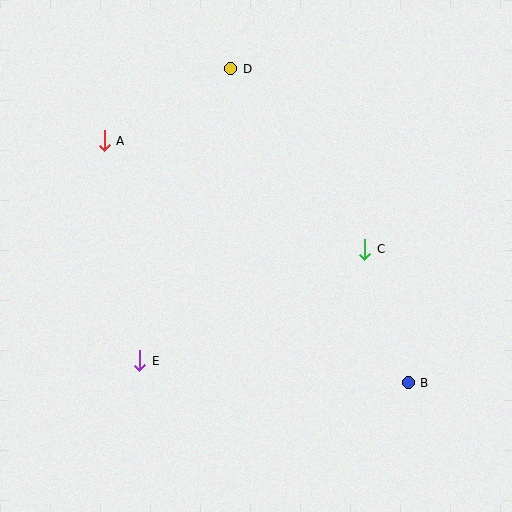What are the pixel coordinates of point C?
Point C is at (365, 249).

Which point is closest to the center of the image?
Point C at (365, 249) is closest to the center.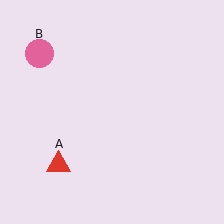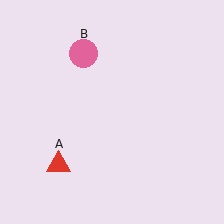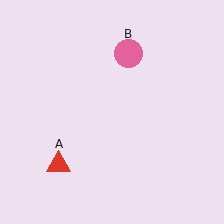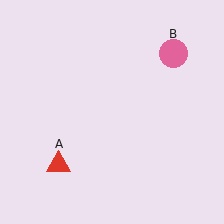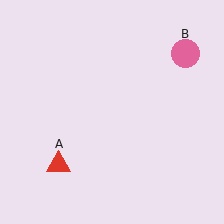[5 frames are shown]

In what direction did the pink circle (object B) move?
The pink circle (object B) moved right.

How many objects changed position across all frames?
1 object changed position: pink circle (object B).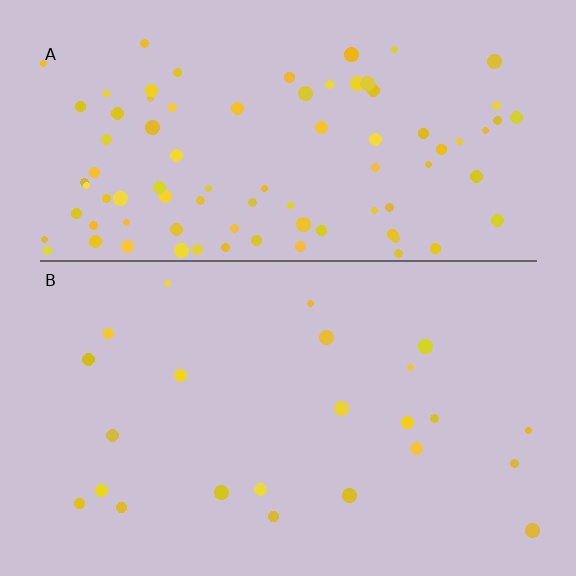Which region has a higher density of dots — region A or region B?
A (the top).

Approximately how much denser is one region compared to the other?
Approximately 3.6× — region A over region B.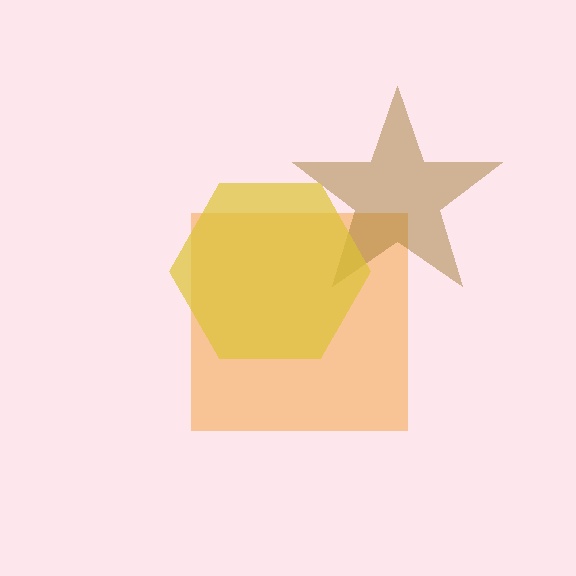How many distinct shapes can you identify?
There are 3 distinct shapes: an orange square, a brown star, a yellow hexagon.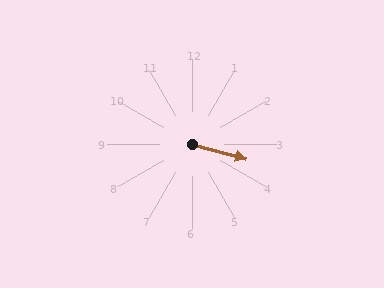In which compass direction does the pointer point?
East.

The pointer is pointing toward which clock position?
Roughly 4 o'clock.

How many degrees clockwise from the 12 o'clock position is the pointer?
Approximately 106 degrees.